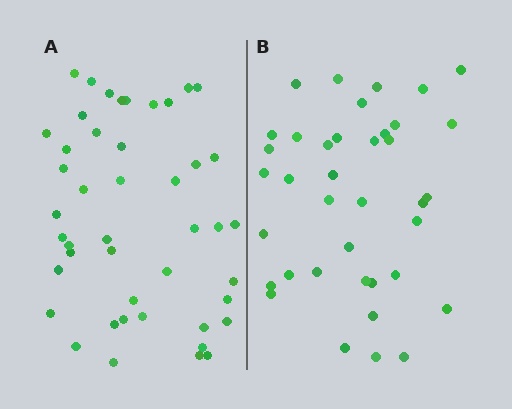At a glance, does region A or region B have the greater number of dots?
Region A (the left region) has more dots.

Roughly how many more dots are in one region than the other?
Region A has roughly 8 or so more dots than region B.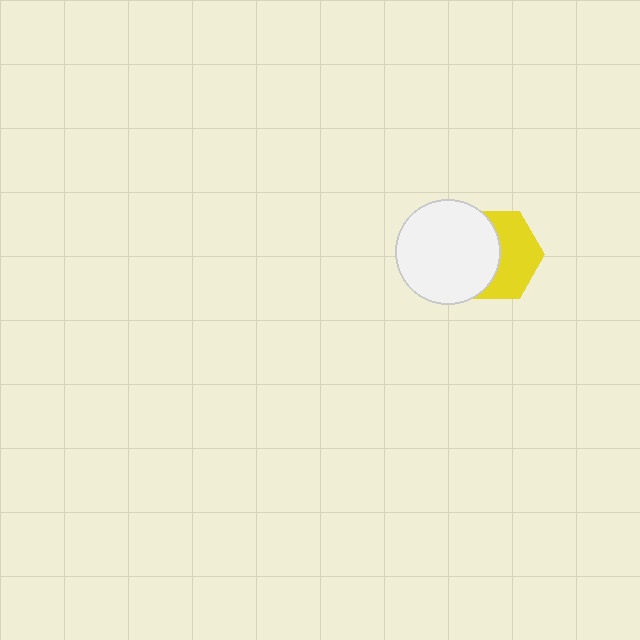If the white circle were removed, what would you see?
You would see the complete yellow hexagon.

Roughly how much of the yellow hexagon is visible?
About half of it is visible (roughly 51%).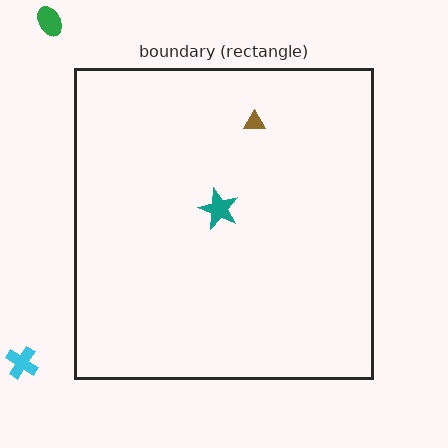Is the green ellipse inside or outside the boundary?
Outside.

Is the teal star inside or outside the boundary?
Inside.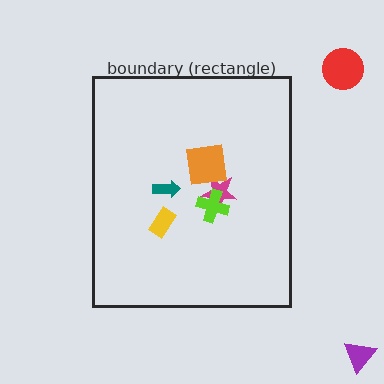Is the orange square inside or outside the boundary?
Inside.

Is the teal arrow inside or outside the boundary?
Inside.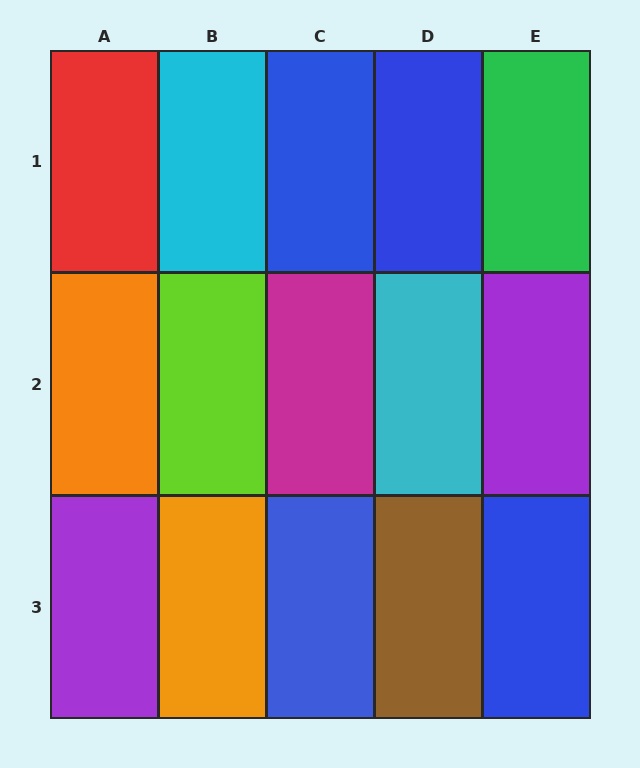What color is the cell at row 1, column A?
Red.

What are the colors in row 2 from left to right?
Orange, lime, magenta, cyan, purple.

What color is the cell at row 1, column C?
Blue.